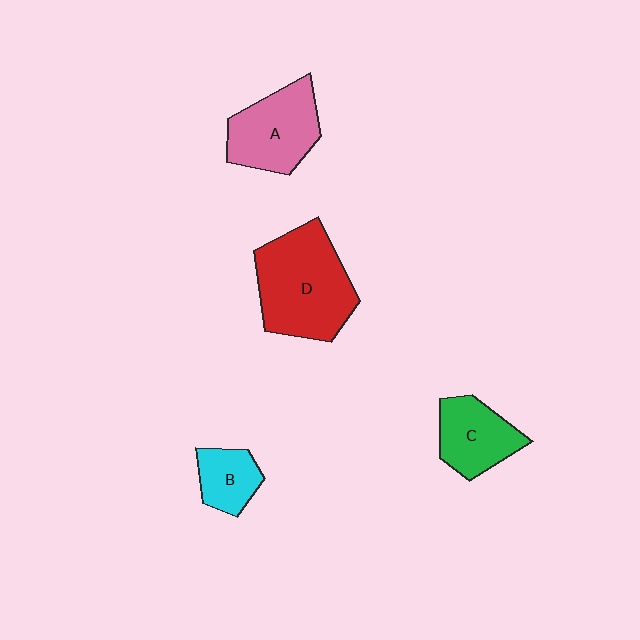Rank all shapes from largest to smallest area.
From largest to smallest: D (red), A (pink), C (green), B (cyan).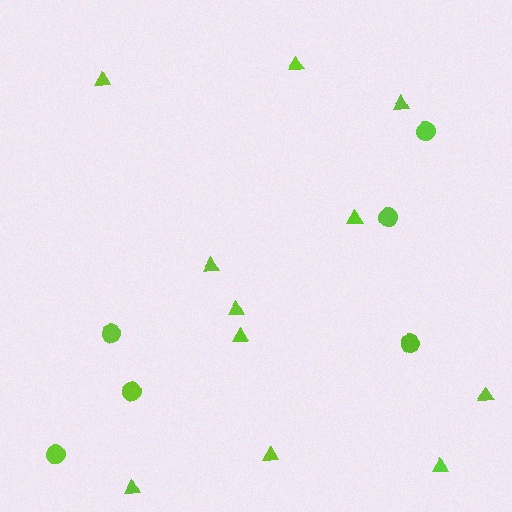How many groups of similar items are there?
There are 2 groups: one group of triangles (11) and one group of circles (6).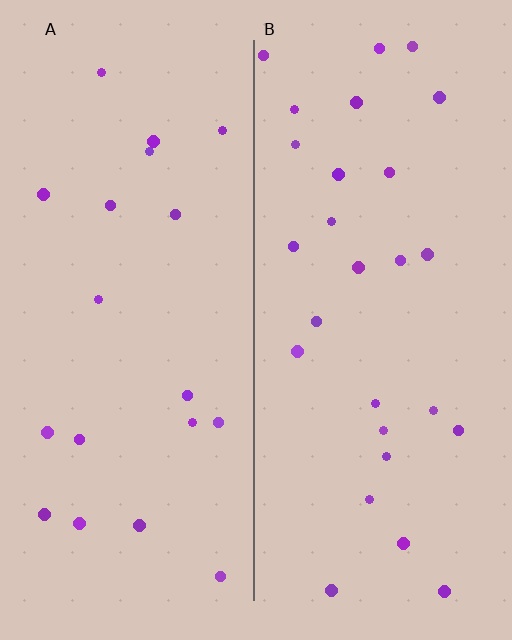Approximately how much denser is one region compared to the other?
Approximately 1.4× — region B over region A.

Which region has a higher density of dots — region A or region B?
B (the right).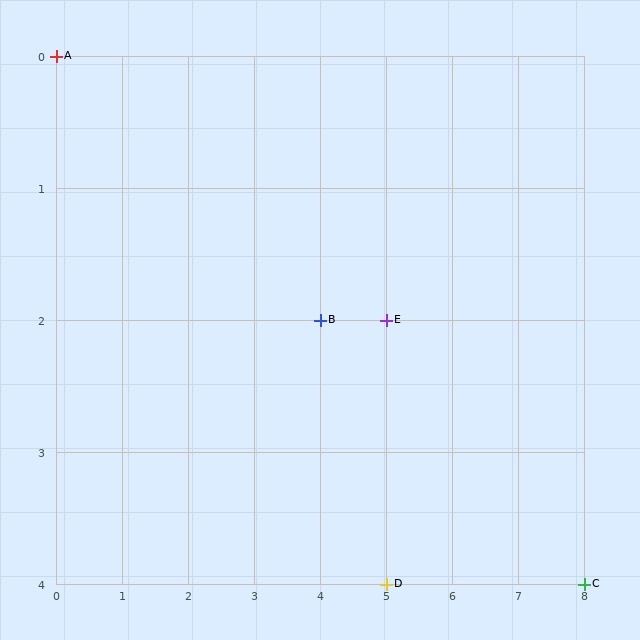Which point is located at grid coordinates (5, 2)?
Point E is at (5, 2).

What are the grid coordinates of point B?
Point B is at grid coordinates (4, 2).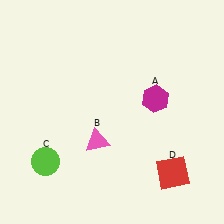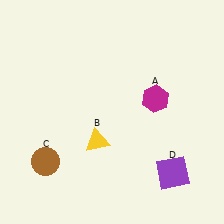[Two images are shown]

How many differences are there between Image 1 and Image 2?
There are 3 differences between the two images.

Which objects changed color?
B changed from pink to yellow. C changed from lime to brown. D changed from red to purple.